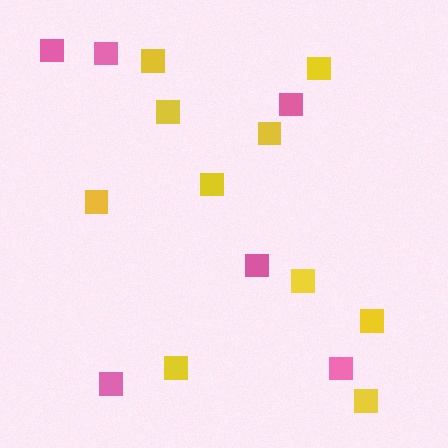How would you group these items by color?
There are 2 groups: one group of pink squares (6) and one group of yellow squares (10).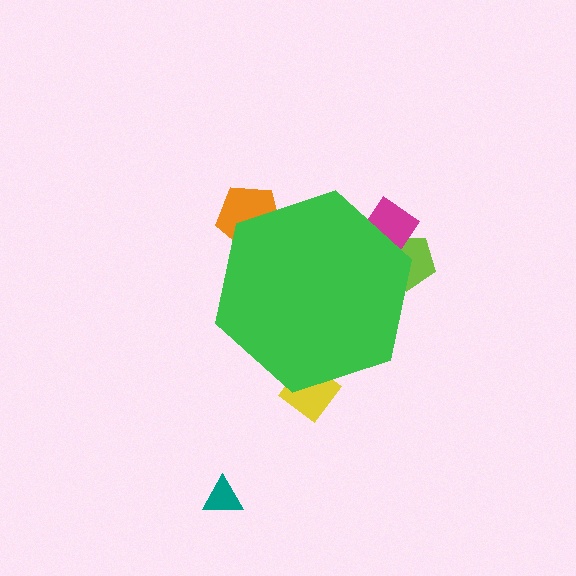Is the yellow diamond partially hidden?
Yes, the yellow diamond is partially hidden behind the green hexagon.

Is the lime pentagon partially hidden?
Yes, the lime pentagon is partially hidden behind the green hexagon.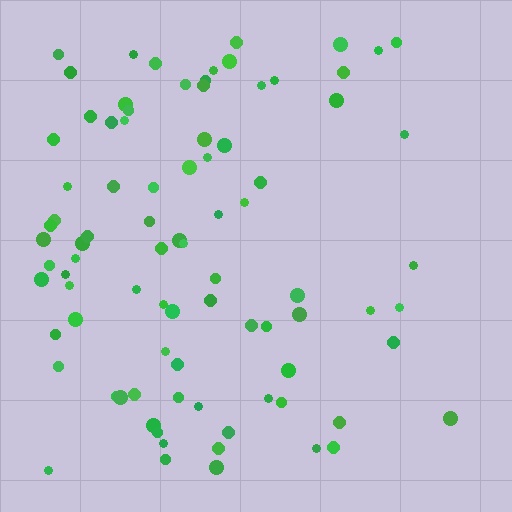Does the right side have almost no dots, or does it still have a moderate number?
Still a moderate number, just noticeably fewer than the left.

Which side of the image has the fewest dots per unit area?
The right.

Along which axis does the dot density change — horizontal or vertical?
Horizontal.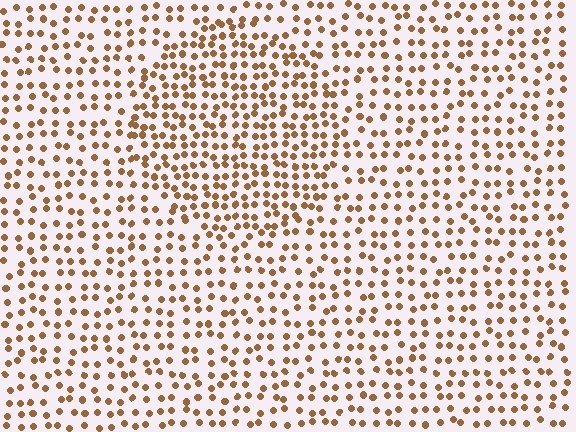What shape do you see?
I see a circle.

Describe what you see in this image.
The image contains small brown elements arranged at two different densities. A circle-shaped region is visible where the elements are more densely packed than the surrounding area.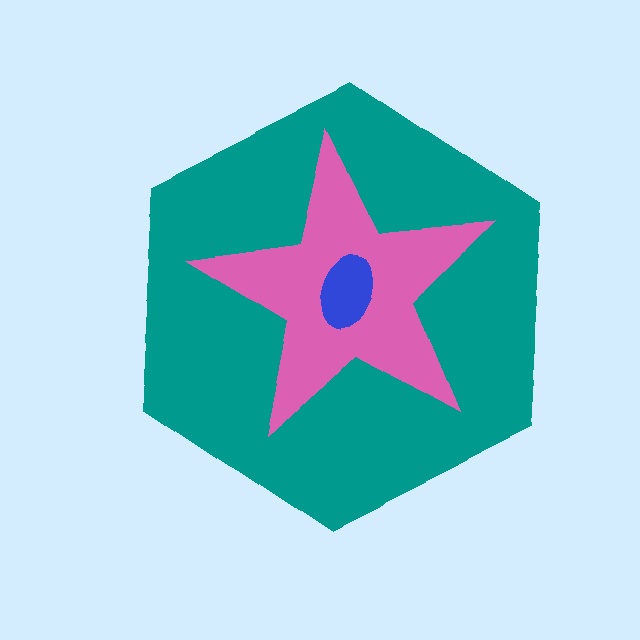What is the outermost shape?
The teal hexagon.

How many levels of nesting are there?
3.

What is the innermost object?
The blue ellipse.